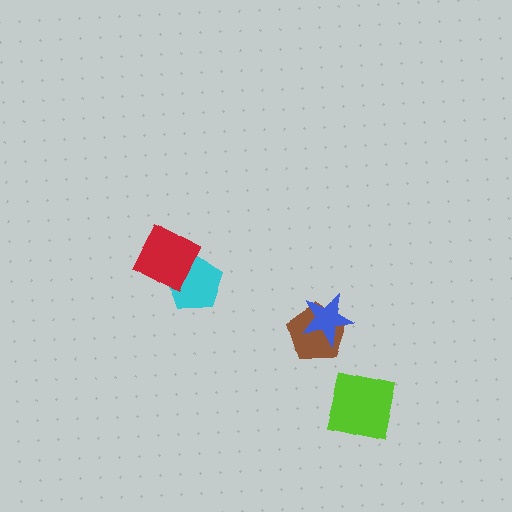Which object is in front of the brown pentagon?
The blue star is in front of the brown pentagon.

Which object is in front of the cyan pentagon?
The red diamond is in front of the cyan pentagon.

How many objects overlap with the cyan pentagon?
1 object overlaps with the cyan pentagon.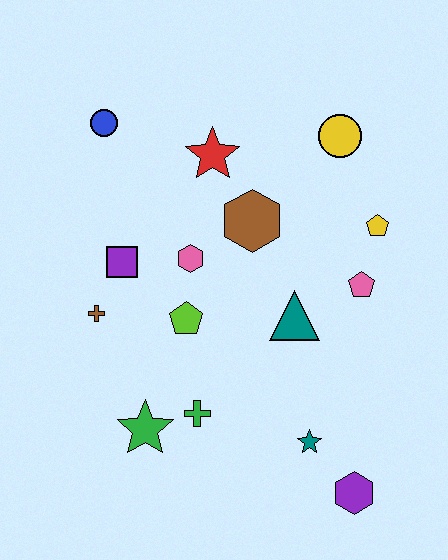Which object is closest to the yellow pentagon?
The pink pentagon is closest to the yellow pentagon.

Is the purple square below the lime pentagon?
No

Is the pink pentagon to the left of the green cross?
No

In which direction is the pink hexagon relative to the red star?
The pink hexagon is below the red star.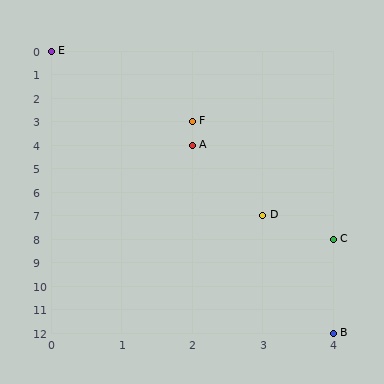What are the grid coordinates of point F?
Point F is at grid coordinates (2, 3).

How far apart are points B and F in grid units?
Points B and F are 2 columns and 9 rows apart (about 9.2 grid units diagonally).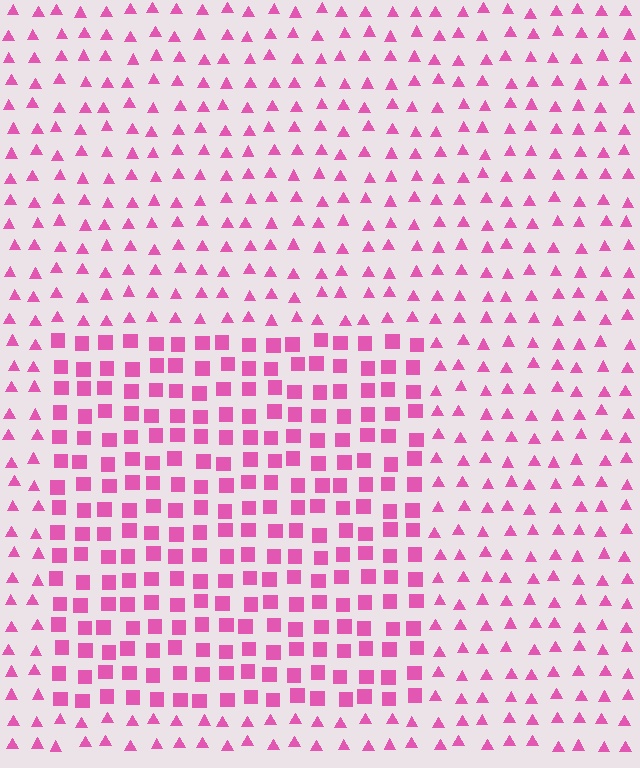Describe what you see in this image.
The image is filled with small pink elements arranged in a uniform grid. A rectangle-shaped region contains squares, while the surrounding area contains triangles. The boundary is defined purely by the change in element shape.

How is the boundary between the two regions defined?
The boundary is defined by a change in element shape: squares inside vs. triangles outside. All elements share the same color and spacing.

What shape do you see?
I see a rectangle.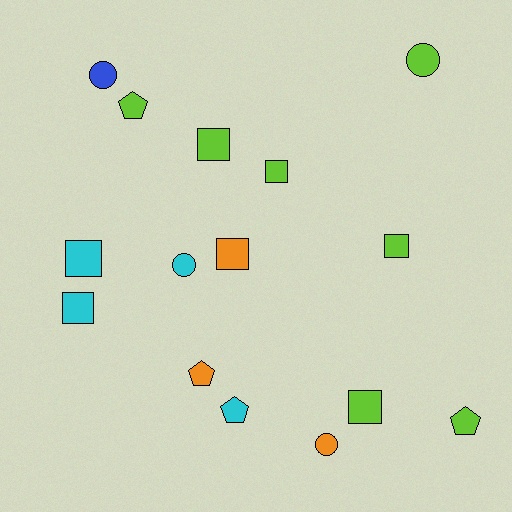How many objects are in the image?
There are 15 objects.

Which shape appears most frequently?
Square, with 7 objects.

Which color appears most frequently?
Lime, with 7 objects.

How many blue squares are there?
There are no blue squares.